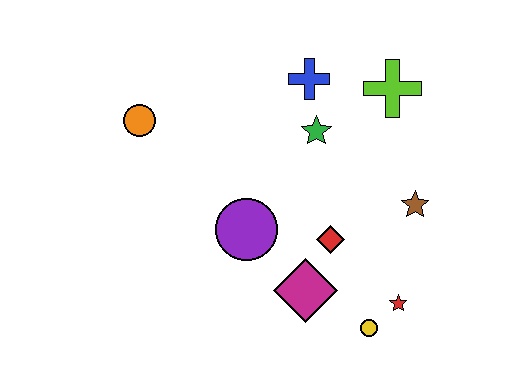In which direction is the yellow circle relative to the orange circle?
The yellow circle is to the right of the orange circle.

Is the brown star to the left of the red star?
No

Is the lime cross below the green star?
No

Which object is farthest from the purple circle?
The lime cross is farthest from the purple circle.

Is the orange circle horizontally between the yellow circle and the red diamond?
No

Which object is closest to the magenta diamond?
The red diamond is closest to the magenta diamond.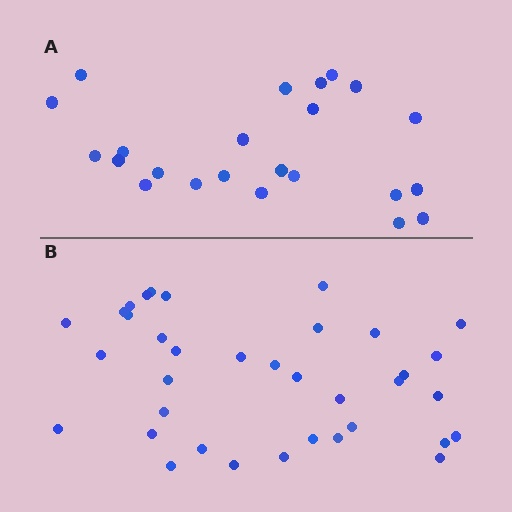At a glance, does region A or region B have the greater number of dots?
Region B (the bottom region) has more dots.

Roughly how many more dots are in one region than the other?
Region B has approximately 15 more dots than region A.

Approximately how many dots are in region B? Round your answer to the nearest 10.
About 40 dots. (The exact count is 36, which rounds to 40.)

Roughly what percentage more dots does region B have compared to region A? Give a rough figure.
About 55% more.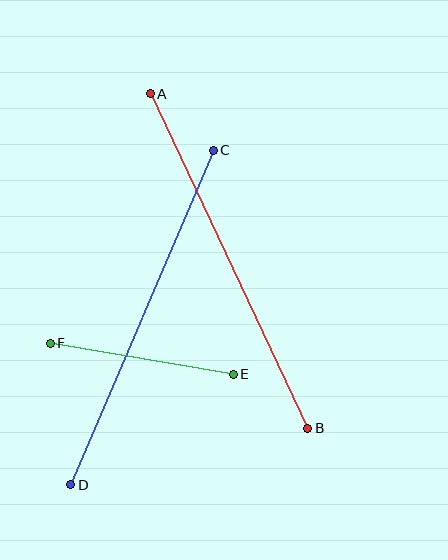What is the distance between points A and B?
The distance is approximately 370 pixels.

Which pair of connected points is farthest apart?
Points A and B are farthest apart.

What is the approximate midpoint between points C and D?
The midpoint is at approximately (142, 318) pixels.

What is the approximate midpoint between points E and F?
The midpoint is at approximately (142, 359) pixels.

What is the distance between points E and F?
The distance is approximately 186 pixels.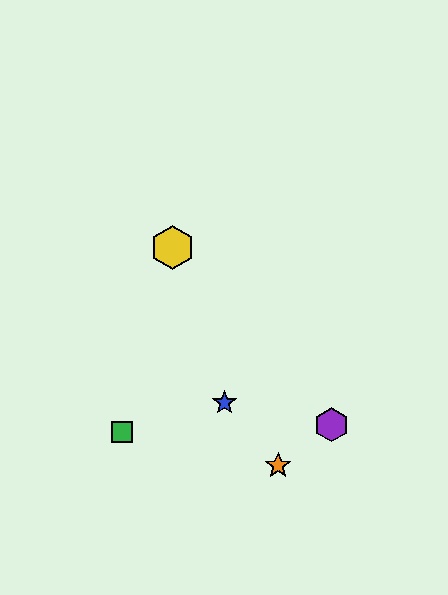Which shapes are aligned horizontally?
The red hexagon, the yellow hexagon are aligned horizontally.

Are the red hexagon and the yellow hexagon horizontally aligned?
Yes, both are at y≈248.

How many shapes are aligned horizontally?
2 shapes (the red hexagon, the yellow hexagon) are aligned horizontally.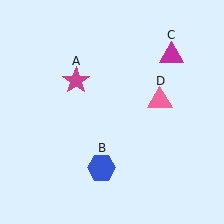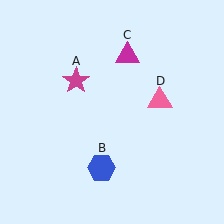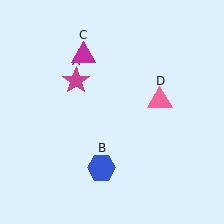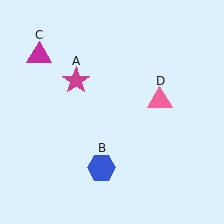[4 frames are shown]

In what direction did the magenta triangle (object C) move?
The magenta triangle (object C) moved left.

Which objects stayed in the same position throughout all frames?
Magenta star (object A) and blue hexagon (object B) and pink triangle (object D) remained stationary.